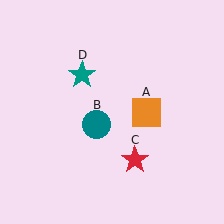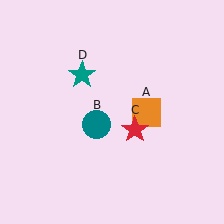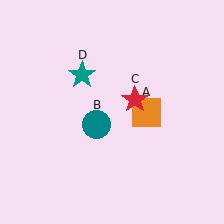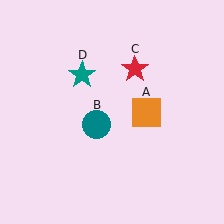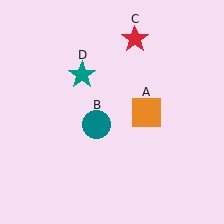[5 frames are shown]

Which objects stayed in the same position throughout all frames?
Orange square (object A) and teal circle (object B) and teal star (object D) remained stationary.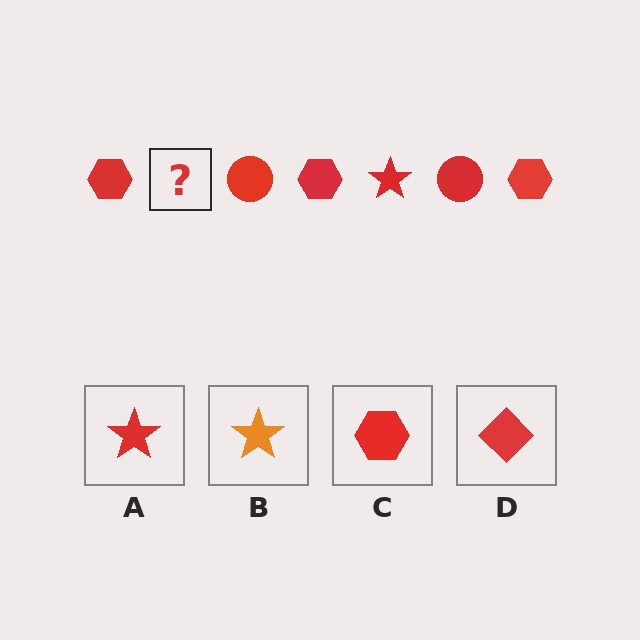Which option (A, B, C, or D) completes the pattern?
A.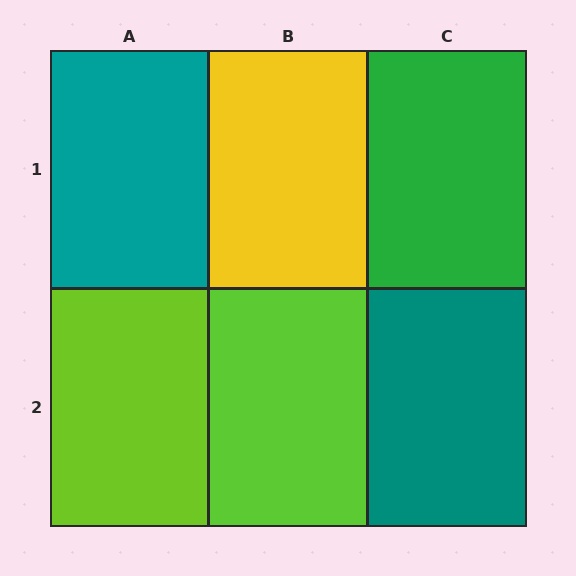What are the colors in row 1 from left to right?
Teal, yellow, green.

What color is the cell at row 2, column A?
Lime.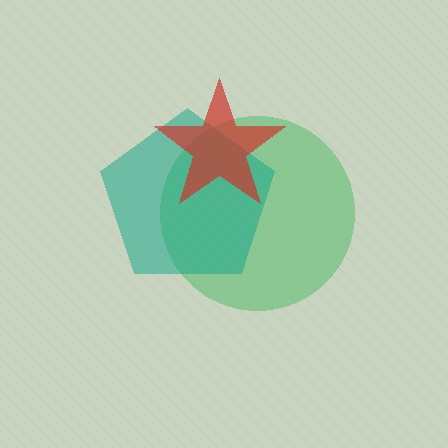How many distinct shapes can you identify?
There are 3 distinct shapes: a green circle, a teal pentagon, a red star.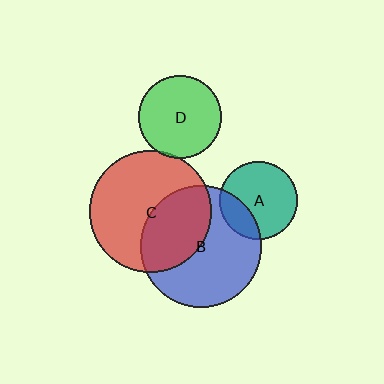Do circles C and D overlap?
Yes.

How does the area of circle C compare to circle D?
Approximately 2.2 times.